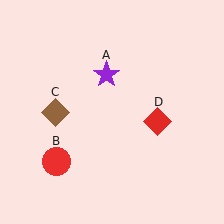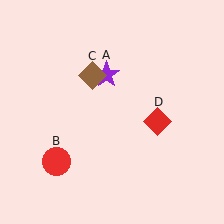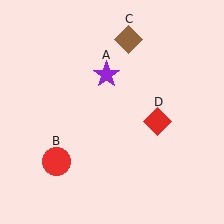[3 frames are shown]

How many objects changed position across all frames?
1 object changed position: brown diamond (object C).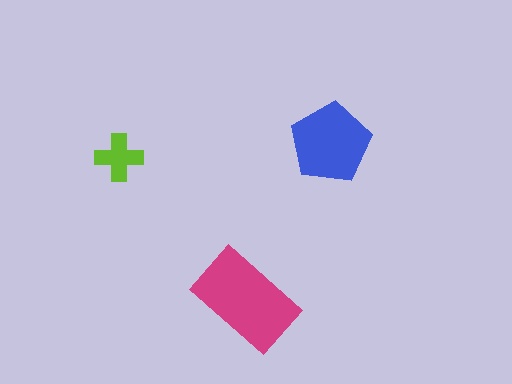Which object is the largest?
The magenta rectangle.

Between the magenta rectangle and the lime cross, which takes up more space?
The magenta rectangle.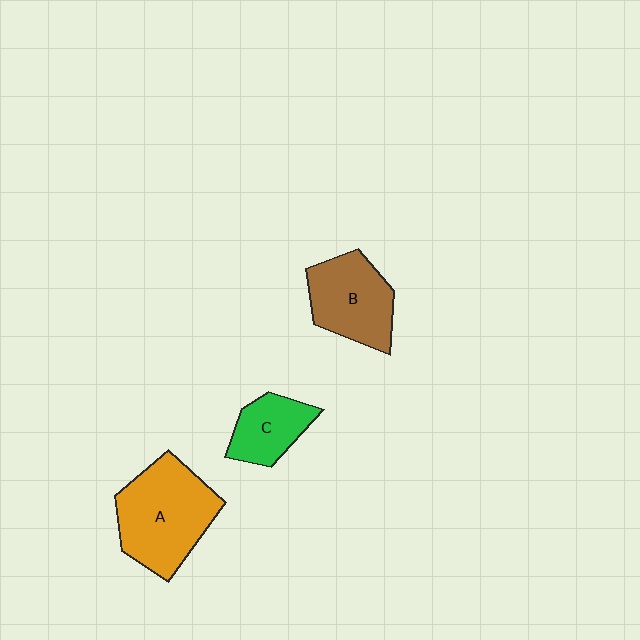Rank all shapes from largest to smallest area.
From largest to smallest: A (orange), B (brown), C (green).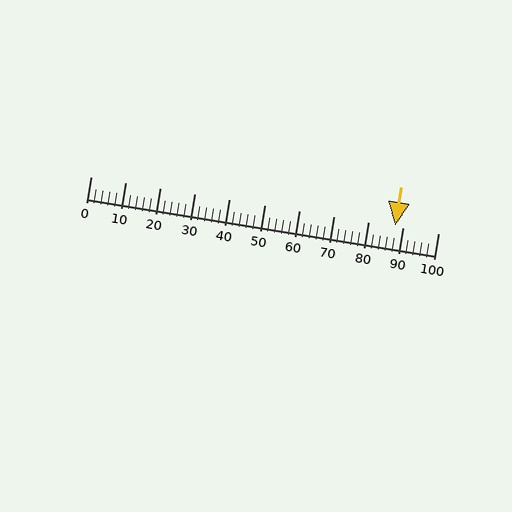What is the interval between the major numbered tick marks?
The major tick marks are spaced 10 units apart.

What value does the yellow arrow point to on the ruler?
The yellow arrow points to approximately 88.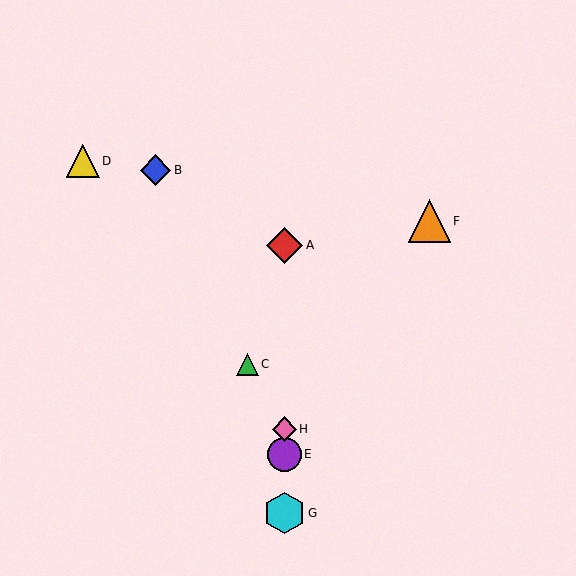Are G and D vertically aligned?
No, G is at x≈284 and D is at x≈83.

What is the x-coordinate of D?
Object D is at x≈83.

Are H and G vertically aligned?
Yes, both are at x≈284.